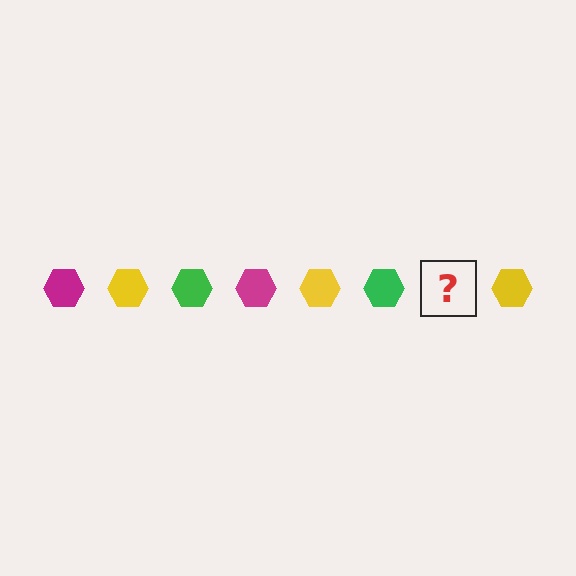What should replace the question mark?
The question mark should be replaced with a magenta hexagon.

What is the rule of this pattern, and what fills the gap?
The rule is that the pattern cycles through magenta, yellow, green hexagons. The gap should be filled with a magenta hexagon.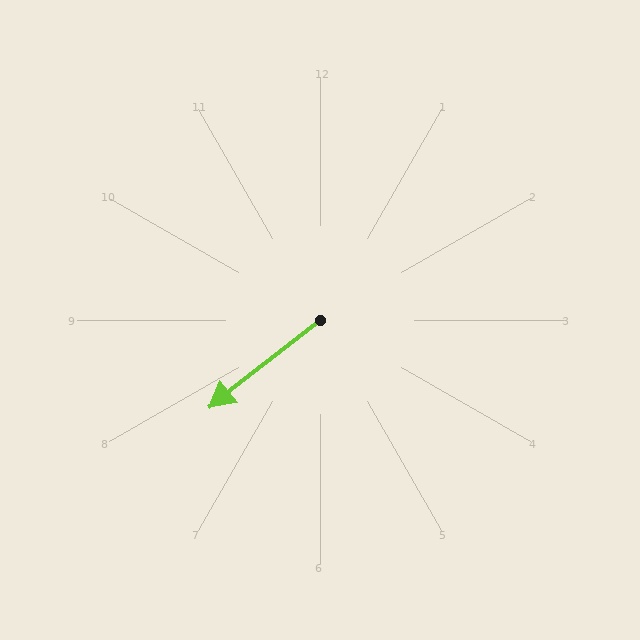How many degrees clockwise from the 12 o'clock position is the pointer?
Approximately 232 degrees.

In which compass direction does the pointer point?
Southwest.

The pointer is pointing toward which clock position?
Roughly 8 o'clock.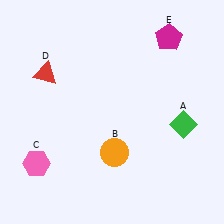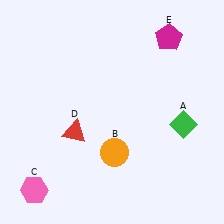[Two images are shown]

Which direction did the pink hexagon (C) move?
The pink hexagon (C) moved down.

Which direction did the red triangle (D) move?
The red triangle (D) moved down.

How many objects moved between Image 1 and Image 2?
2 objects moved between the two images.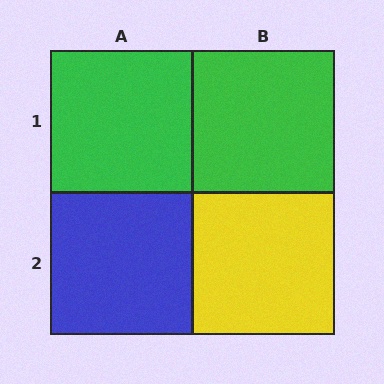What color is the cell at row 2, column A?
Blue.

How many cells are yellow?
1 cell is yellow.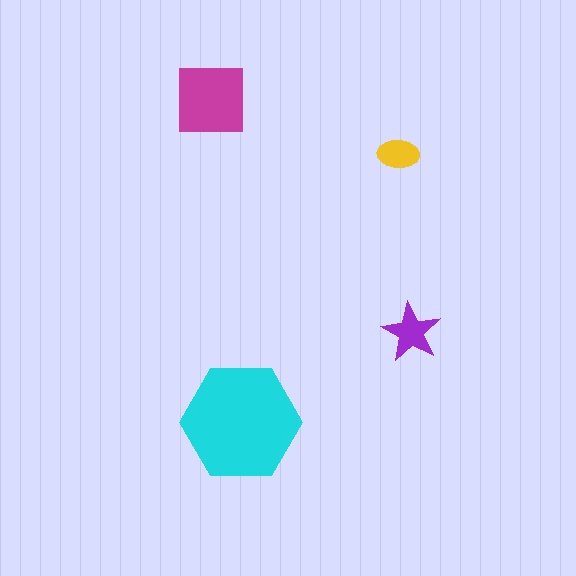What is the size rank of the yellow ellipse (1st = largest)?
4th.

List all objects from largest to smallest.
The cyan hexagon, the magenta square, the purple star, the yellow ellipse.